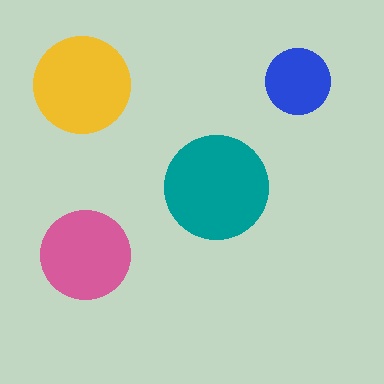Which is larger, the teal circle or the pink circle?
The teal one.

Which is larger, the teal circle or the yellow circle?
The teal one.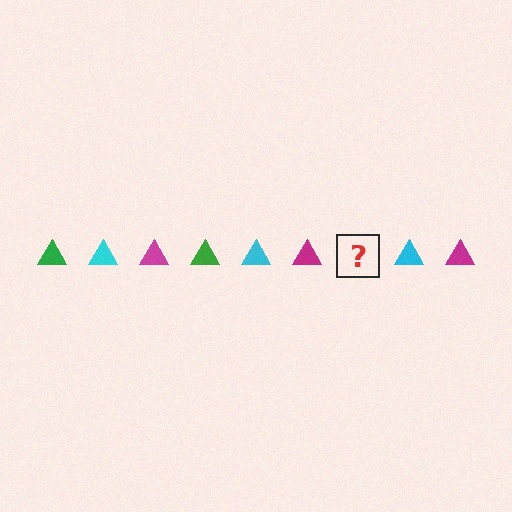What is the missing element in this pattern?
The missing element is a green triangle.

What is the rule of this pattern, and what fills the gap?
The rule is that the pattern cycles through green, cyan, magenta triangles. The gap should be filled with a green triangle.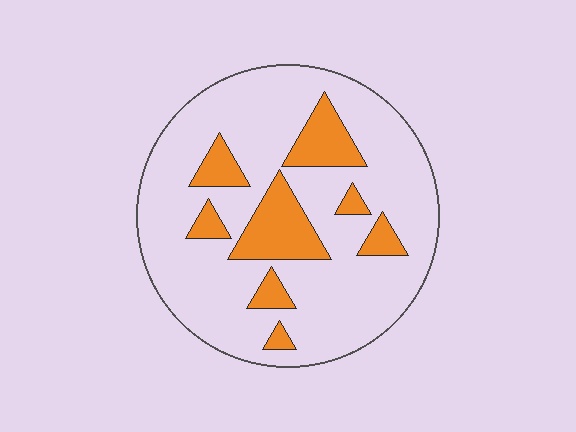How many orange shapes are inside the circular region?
8.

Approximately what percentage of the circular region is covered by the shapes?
Approximately 20%.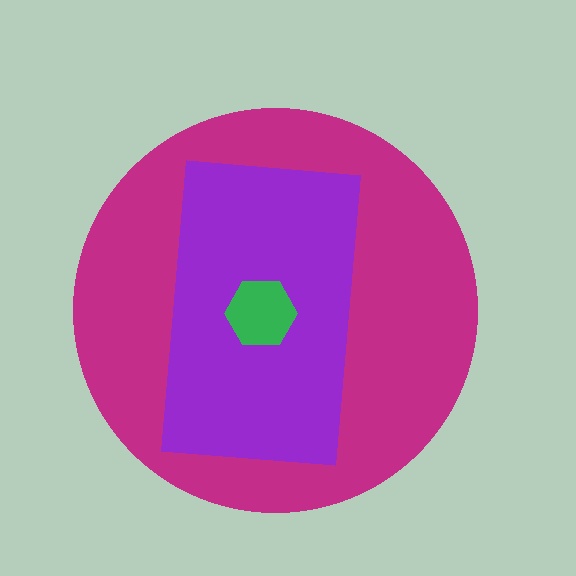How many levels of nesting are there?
3.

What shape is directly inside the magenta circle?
The purple rectangle.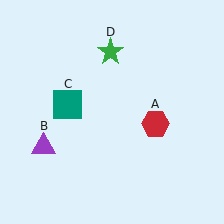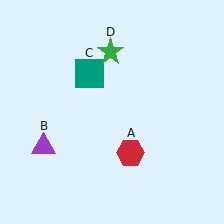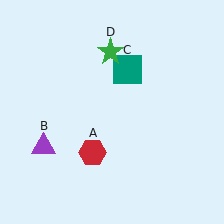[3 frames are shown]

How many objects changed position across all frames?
2 objects changed position: red hexagon (object A), teal square (object C).